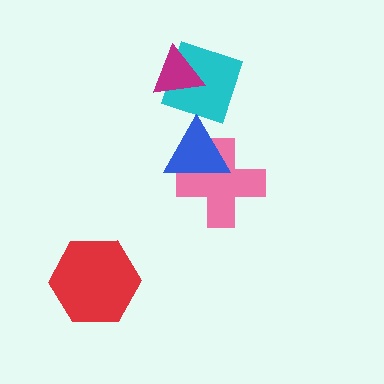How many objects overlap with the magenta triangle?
1 object overlaps with the magenta triangle.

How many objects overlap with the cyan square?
1 object overlaps with the cyan square.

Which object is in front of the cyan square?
The magenta triangle is in front of the cyan square.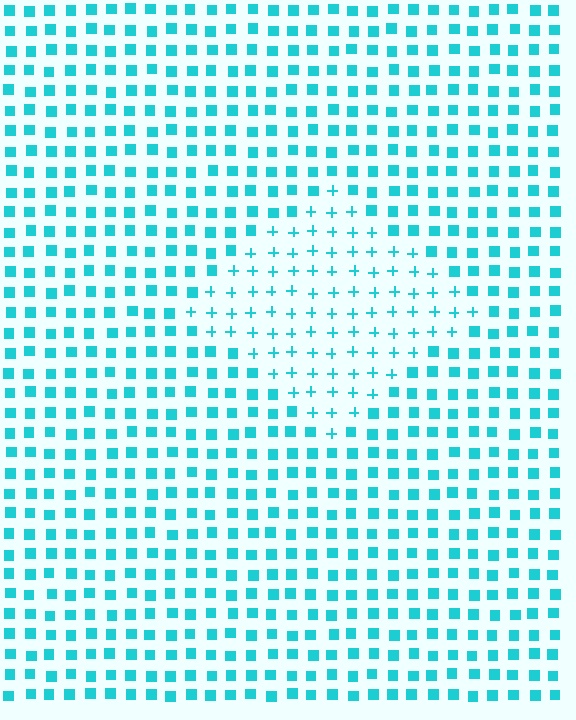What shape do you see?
I see a diamond.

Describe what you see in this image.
The image is filled with small cyan elements arranged in a uniform grid. A diamond-shaped region contains plus signs, while the surrounding area contains squares. The boundary is defined purely by the change in element shape.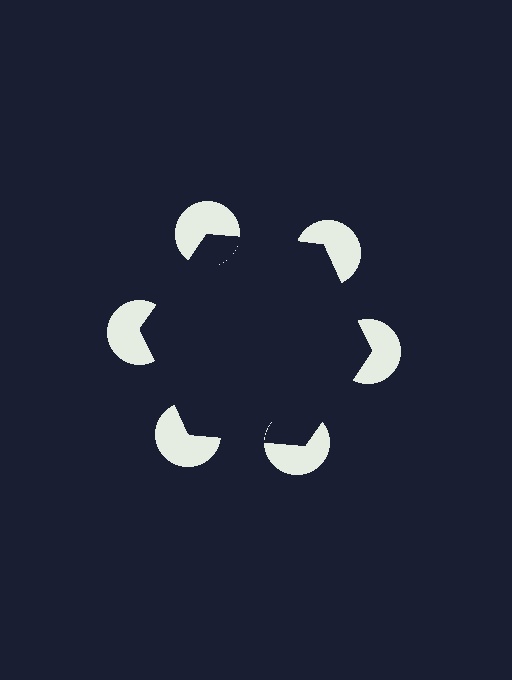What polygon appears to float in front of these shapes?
An illusory hexagon — its edges are inferred from the aligned wedge cuts in the pac-man discs, not physically drawn.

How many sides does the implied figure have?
6 sides.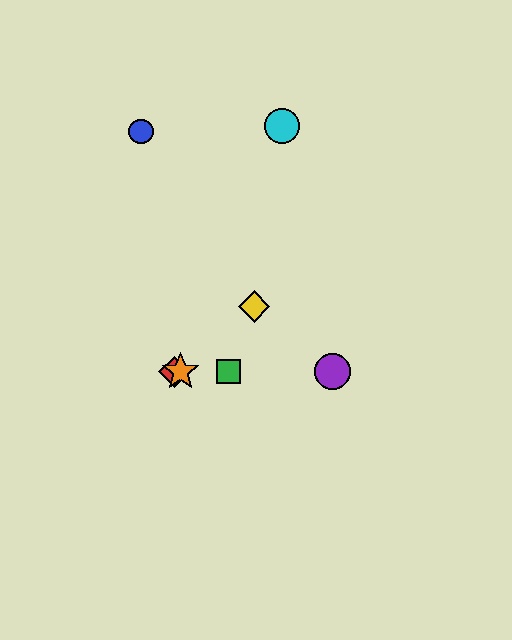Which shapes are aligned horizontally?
The red diamond, the green square, the purple circle, the orange star are aligned horizontally.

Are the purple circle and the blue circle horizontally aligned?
No, the purple circle is at y≈372 and the blue circle is at y≈132.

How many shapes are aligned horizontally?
4 shapes (the red diamond, the green square, the purple circle, the orange star) are aligned horizontally.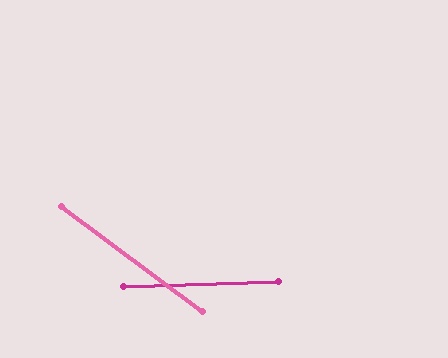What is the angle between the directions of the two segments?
Approximately 38 degrees.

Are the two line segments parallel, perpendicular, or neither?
Neither parallel nor perpendicular — they differ by about 38°.